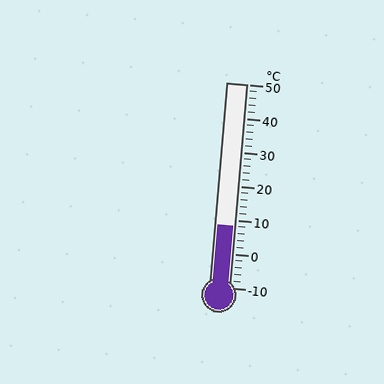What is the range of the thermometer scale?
The thermometer scale ranges from -10°C to 50°C.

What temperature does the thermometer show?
The thermometer shows approximately 8°C.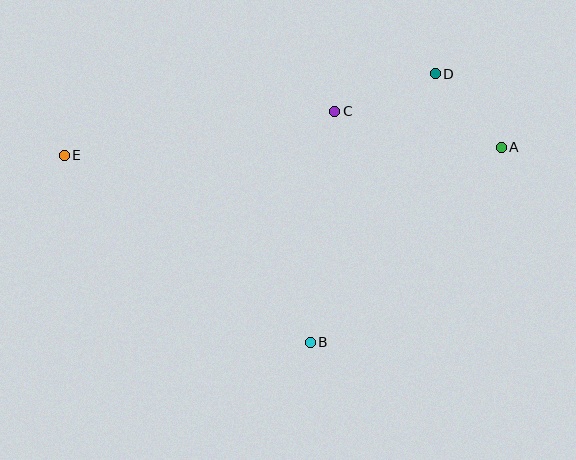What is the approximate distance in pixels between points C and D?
The distance between C and D is approximately 107 pixels.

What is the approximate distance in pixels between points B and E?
The distance between B and E is approximately 309 pixels.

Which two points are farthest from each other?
Points A and E are farthest from each other.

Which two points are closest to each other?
Points A and D are closest to each other.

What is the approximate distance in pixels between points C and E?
The distance between C and E is approximately 274 pixels.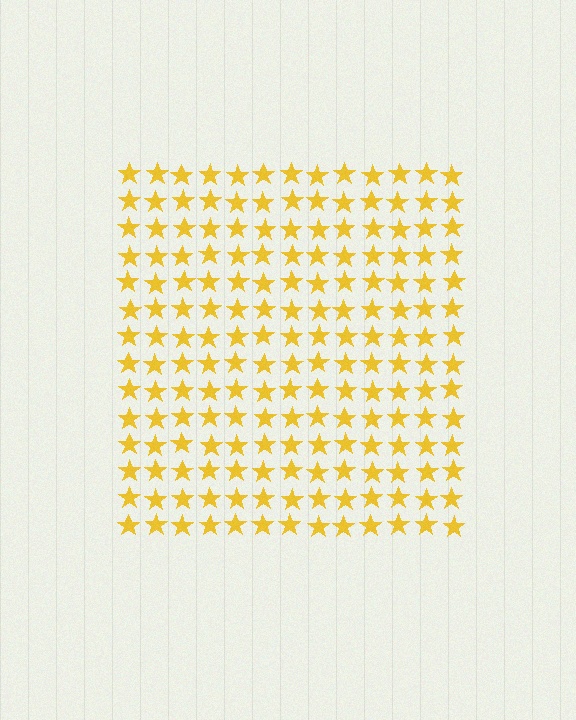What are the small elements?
The small elements are stars.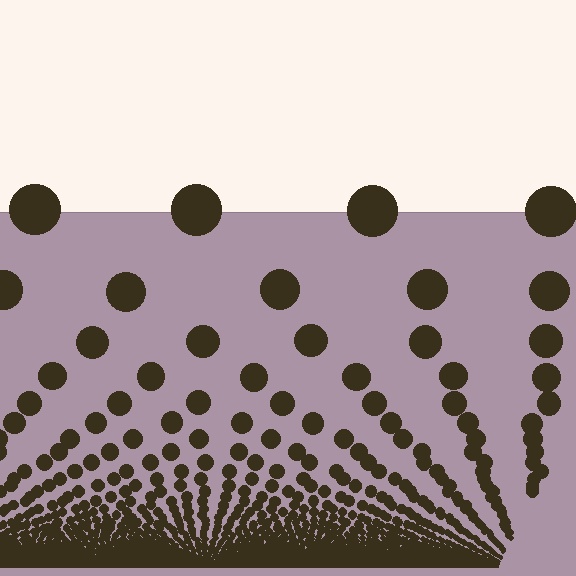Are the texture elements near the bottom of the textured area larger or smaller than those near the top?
Smaller. The gradient is inverted — elements near the bottom are smaller and denser.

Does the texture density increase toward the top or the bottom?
Density increases toward the bottom.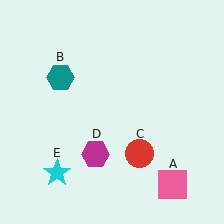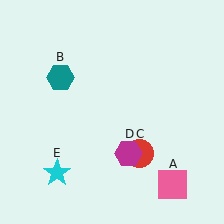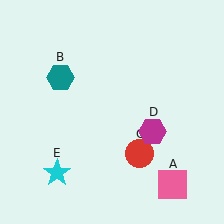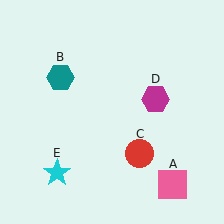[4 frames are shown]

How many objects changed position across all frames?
1 object changed position: magenta hexagon (object D).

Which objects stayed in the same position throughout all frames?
Pink square (object A) and teal hexagon (object B) and red circle (object C) and cyan star (object E) remained stationary.